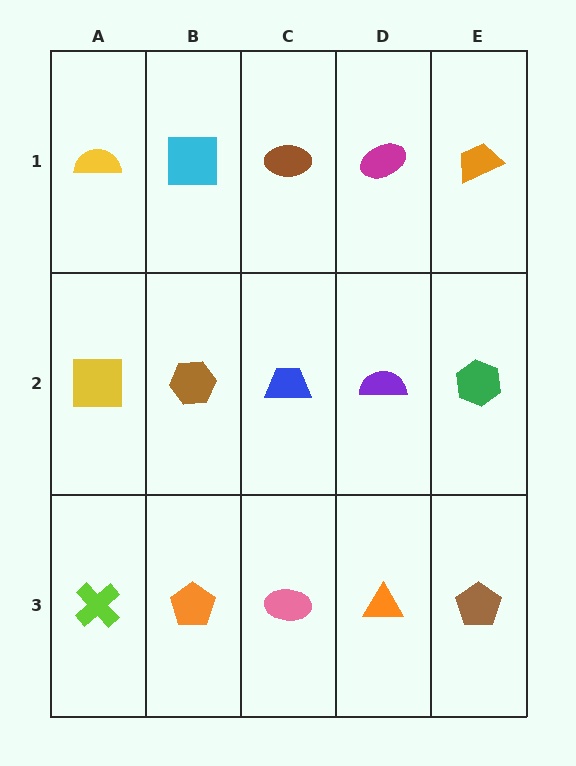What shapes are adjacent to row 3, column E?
A green hexagon (row 2, column E), an orange triangle (row 3, column D).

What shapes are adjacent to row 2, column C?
A brown ellipse (row 1, column C), a pink ellipse (row 3, column C), a brown hexagon (row 2, column B), a purple semicircle (row 2, column D).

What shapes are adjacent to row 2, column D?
A magenta ellipse (row 1, column D), an orange triangle (row 3, column D), a blue trapezoid (row 2, column C), a green hexagon (row 2, column E).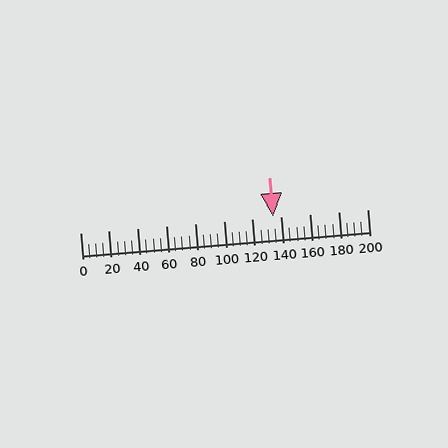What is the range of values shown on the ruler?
The ruler shows values from 0 to 200.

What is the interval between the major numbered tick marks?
The major tick marks are spaced 20 units apart.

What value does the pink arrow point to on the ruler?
The pink arrow points to approximately 135.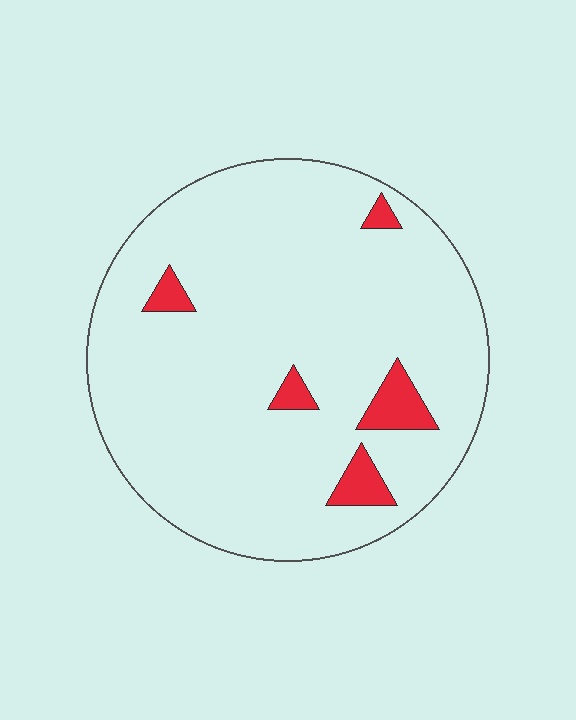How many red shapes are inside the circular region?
5.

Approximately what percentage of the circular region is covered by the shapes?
Approximately 5%.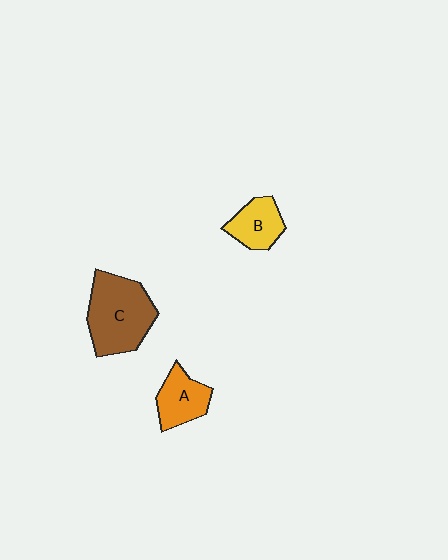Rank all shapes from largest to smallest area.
From largest to smallest: C (brown), A (orange), B (yellow).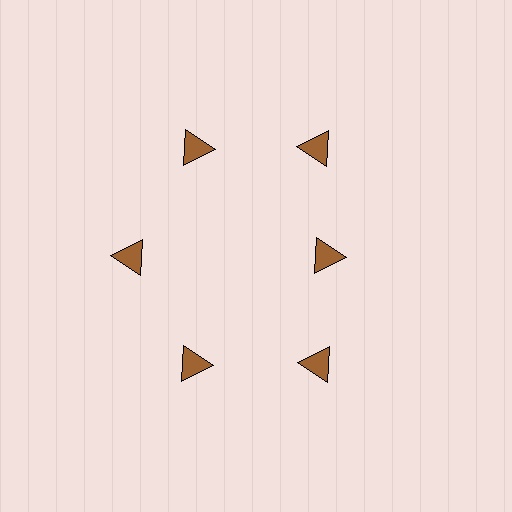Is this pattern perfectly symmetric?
No. The 6 brown triangles are arranged in a ring, but one element near the 3 o'clock position is pulled inward toward the center, breaking the 6-fold rotational symmetry.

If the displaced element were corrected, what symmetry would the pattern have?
It would have 6-fold rotational symmetry — the pattern would map onto itself every 60 degrees.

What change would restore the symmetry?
The symmetry would be restored by moving it outward, back onto the ring so that all 6 triangles sit at equal angles and equal distance from the center.